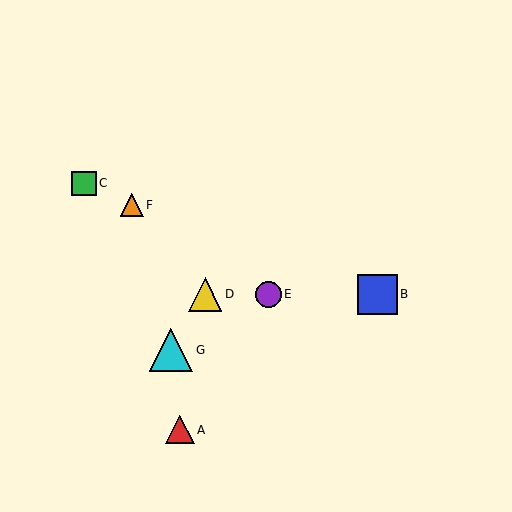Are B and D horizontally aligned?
Yes, both are at y≈294.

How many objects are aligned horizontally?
3 objects (B, D, E) are aligned horizontally.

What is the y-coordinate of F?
Object F is at y≈205.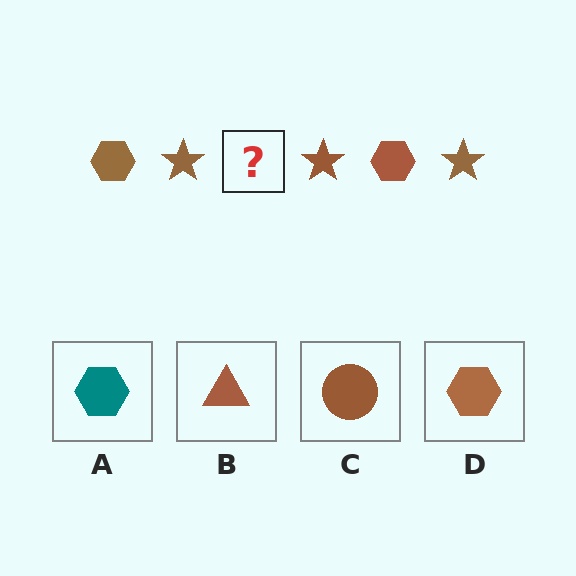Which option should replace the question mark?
Option D.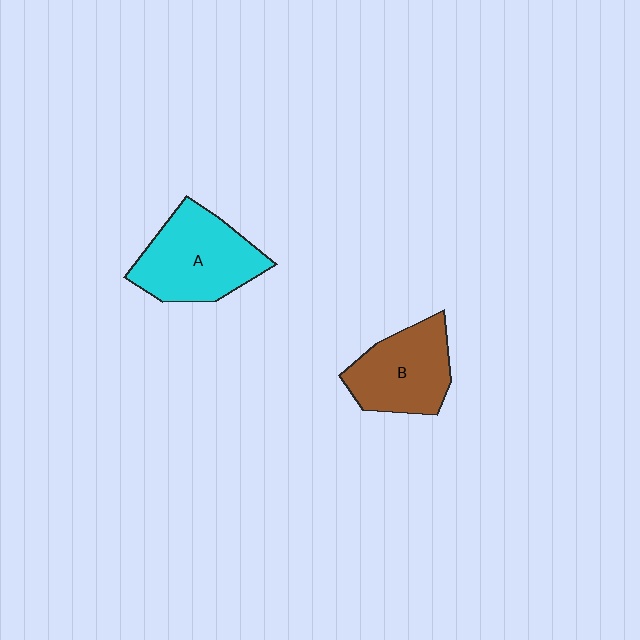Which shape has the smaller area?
Shape B (brown).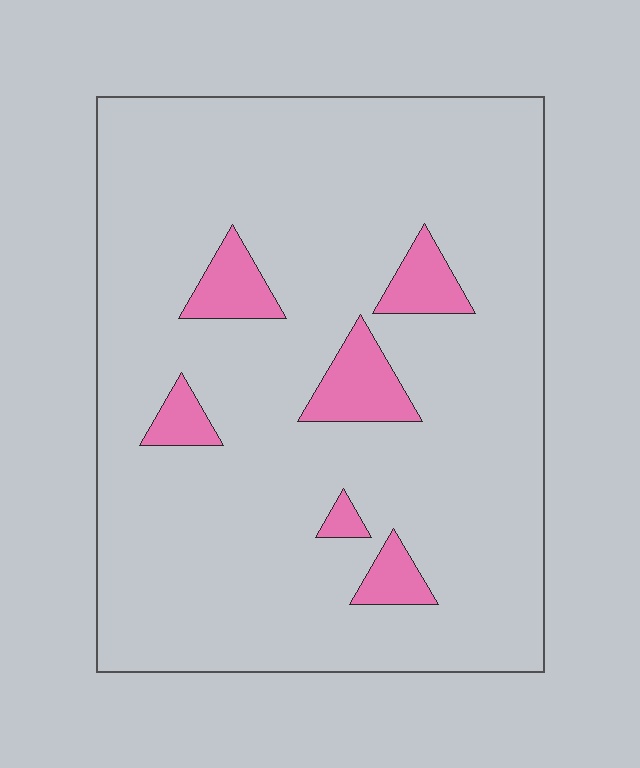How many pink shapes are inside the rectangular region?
6.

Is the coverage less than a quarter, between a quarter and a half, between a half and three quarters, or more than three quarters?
Less than a quarter.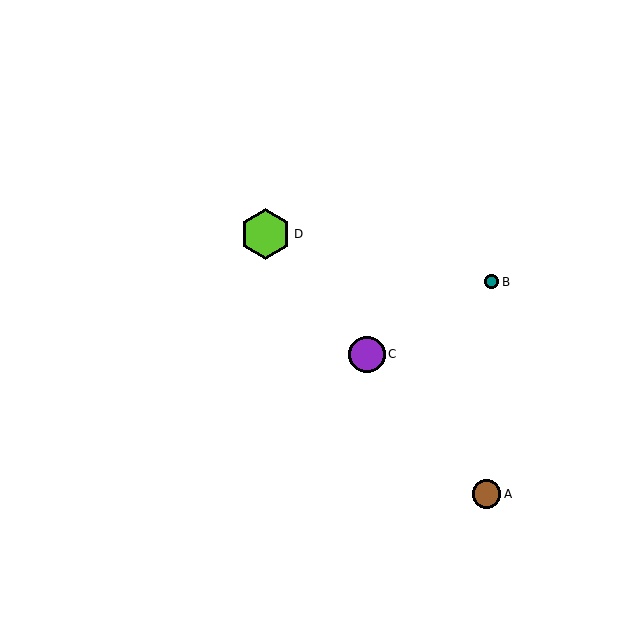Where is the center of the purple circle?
The center of the purple circle is at (367, 354).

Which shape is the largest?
The lime hexagon (labeled D) is the largest.